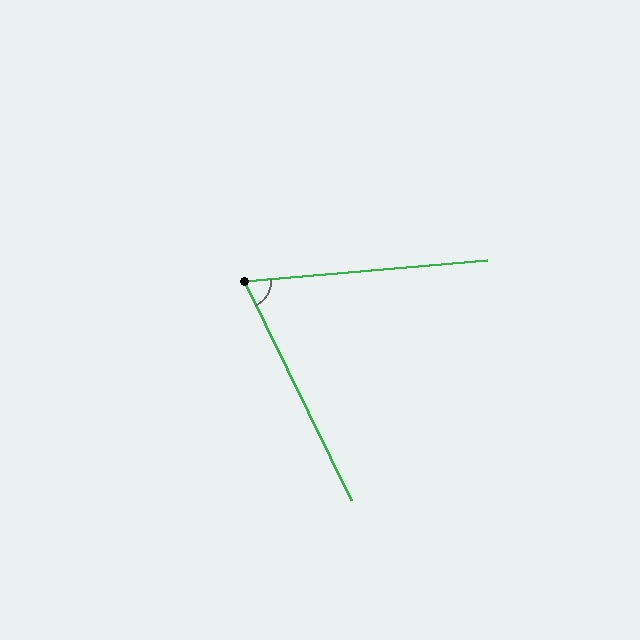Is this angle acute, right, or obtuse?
It is acute.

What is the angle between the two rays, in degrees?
Approximately 69 degrees.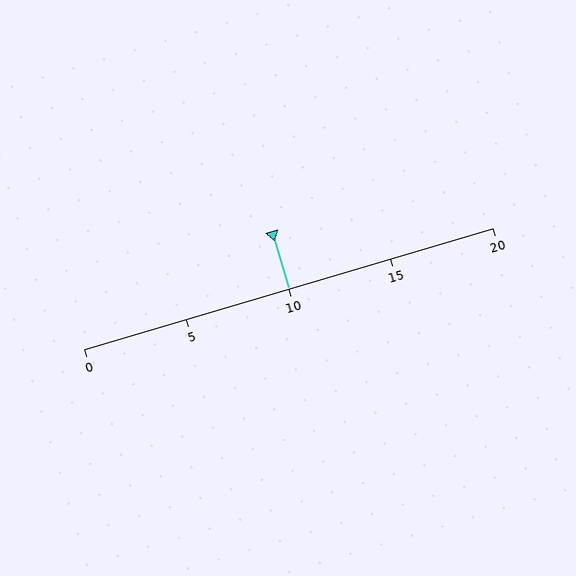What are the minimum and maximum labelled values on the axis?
The axis runs from 0 to 20.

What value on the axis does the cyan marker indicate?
The marker indicates approximately 10.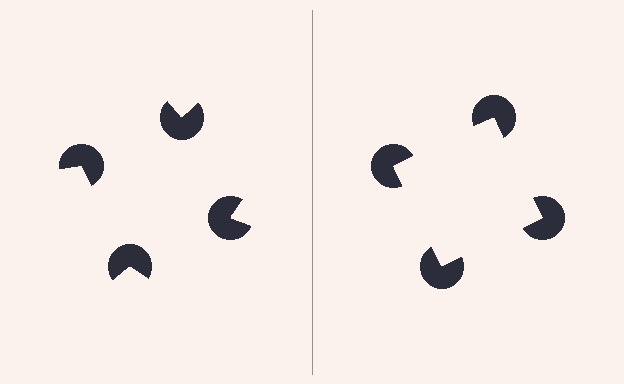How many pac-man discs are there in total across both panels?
8 — 4 on each side.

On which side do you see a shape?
An illusory square appears on the right side. On the left side the wedge cuts are rotated, so no coherent shape forms.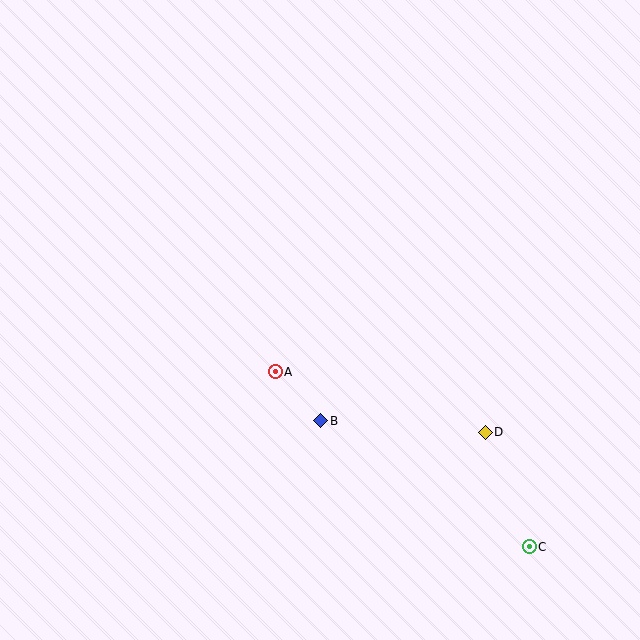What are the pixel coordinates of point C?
Point C is at (529, 547).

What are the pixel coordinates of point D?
Point D is at (485, 432).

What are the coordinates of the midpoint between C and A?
The midpoint between C and A is at (402, 459).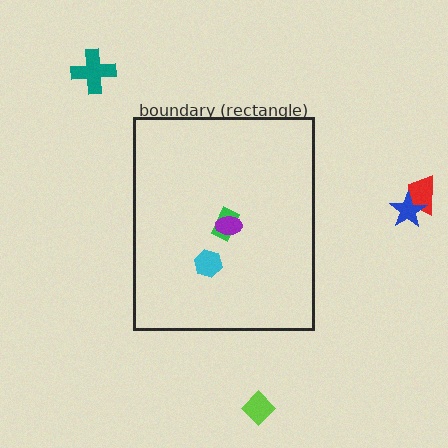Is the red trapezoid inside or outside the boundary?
Outside.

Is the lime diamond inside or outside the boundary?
Outside.